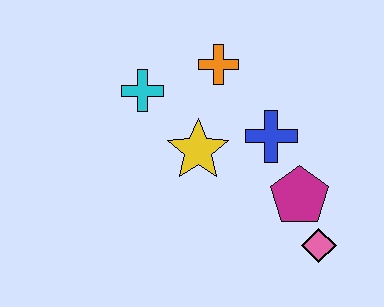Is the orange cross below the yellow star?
No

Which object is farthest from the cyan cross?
The pink diamond is farthest from the cyan cross.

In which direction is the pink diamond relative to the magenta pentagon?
The pink diamond is below the magenta pentagon.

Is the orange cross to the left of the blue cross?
Yes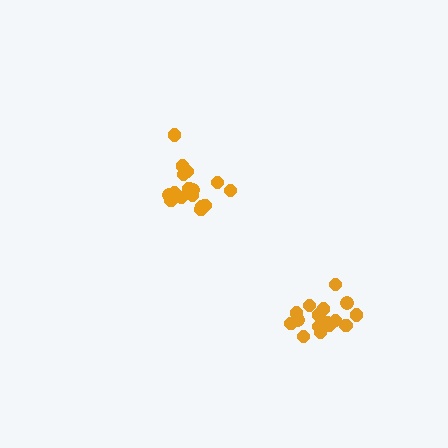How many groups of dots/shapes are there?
There are 2 groups.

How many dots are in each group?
Group 1: 16 dots, Group 2: 16 dots (32 total).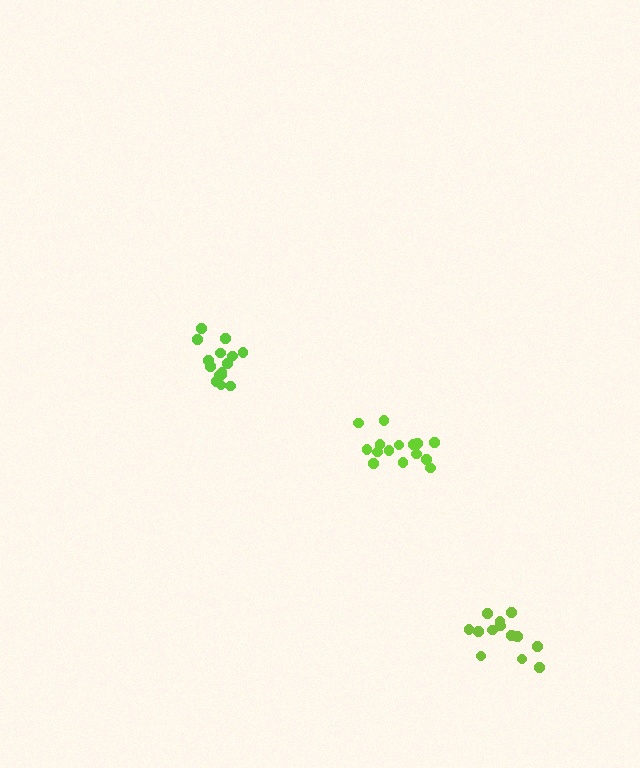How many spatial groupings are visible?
There are 3 spatial groupings.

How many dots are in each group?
Group 1: 18 dots, Group 2: 13 dots, Group 3: 15 dots (46 total).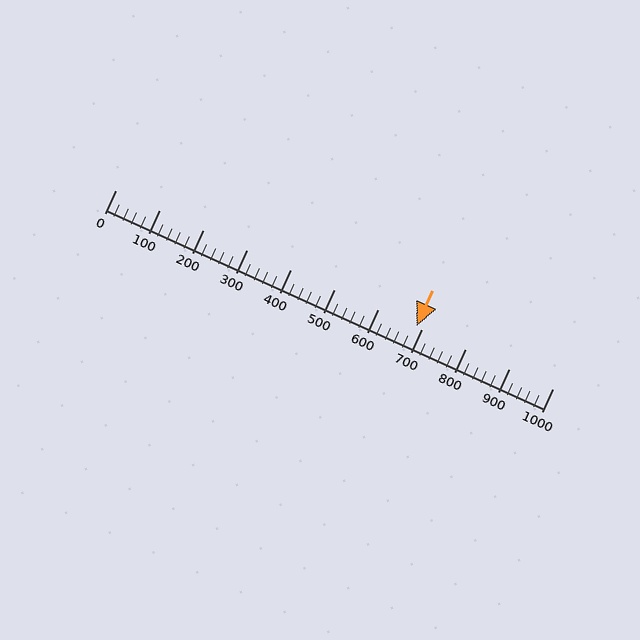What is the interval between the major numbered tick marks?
The major tick marks are spaced 100 units apart.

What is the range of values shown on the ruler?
The ruler shows values from 0 to 1000.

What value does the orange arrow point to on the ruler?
The orange arrow points to approximately 688.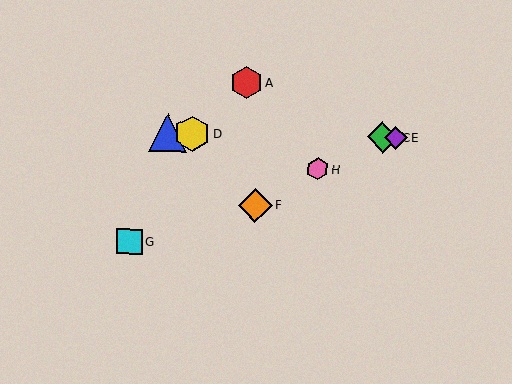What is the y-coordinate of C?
Object C is at y≈137.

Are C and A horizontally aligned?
No, C is at y≈137 and A is at y≈83.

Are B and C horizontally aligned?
Yes, both are at y≈133.